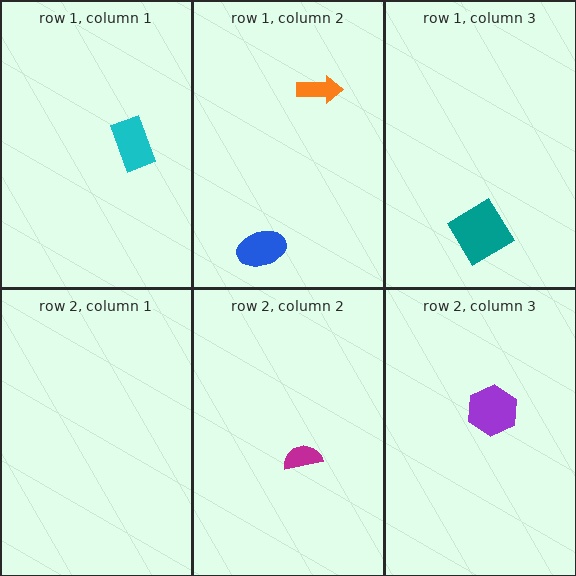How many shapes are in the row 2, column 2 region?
1.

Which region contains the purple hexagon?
The row 2, column 3 region.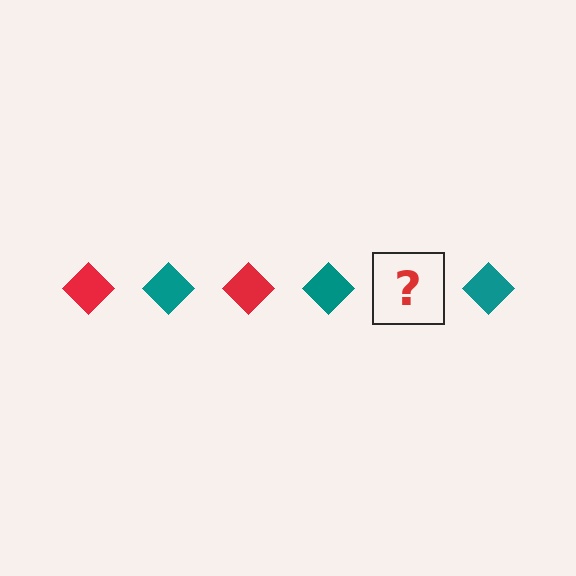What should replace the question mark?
The question mark should be replaced with a red diamond.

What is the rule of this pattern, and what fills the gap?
The rule is that the pattern cycles through red, teal diamonds. The gap should be filled with a red diamond.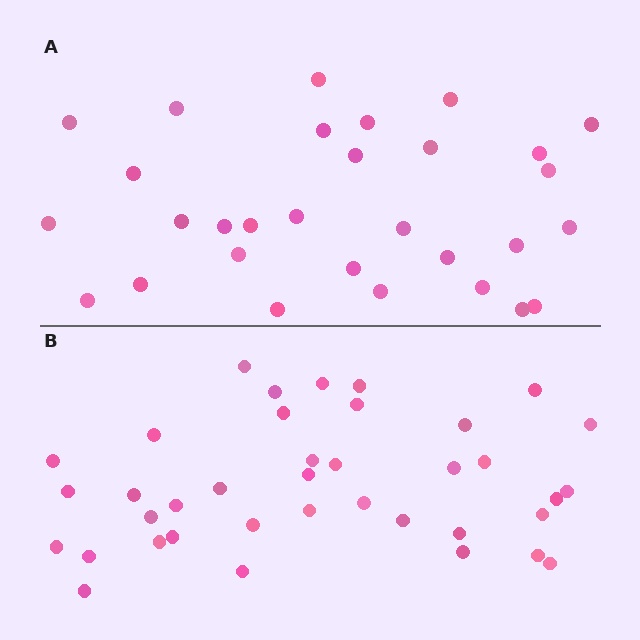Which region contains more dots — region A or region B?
Region B (the bottom region) has more dots.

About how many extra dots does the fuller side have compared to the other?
Region B has roughly 8 or so more dots than region A.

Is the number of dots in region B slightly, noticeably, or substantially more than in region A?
Region B has noticeably more, but not dramatically so. The ratio is roughly 1.3 to 1.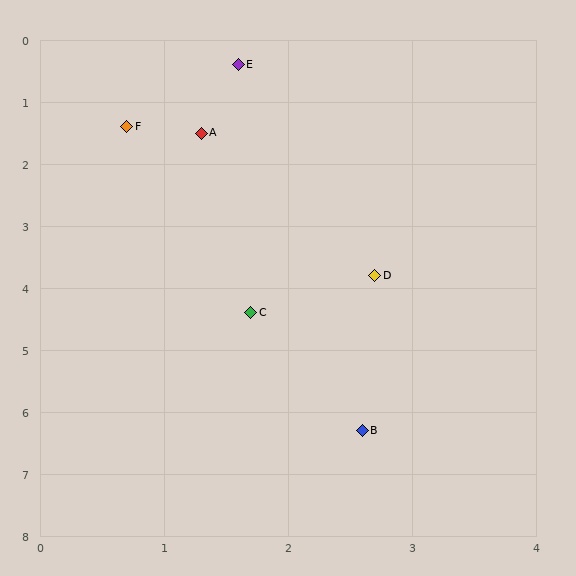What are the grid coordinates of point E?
Point E is at approximately (1.6, 0.4).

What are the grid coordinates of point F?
Point F is at approximately (0.7, 1.4).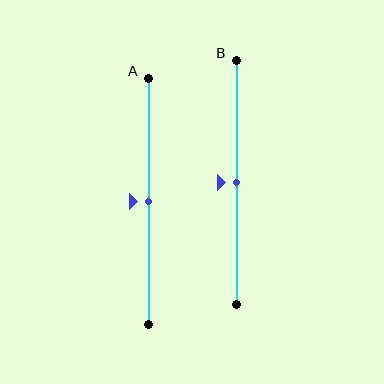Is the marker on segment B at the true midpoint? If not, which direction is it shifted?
Yes, the marker on segment B is at the true midpoint.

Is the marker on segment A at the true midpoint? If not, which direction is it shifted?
Yes, the marker on segment A is at the true midpoint.